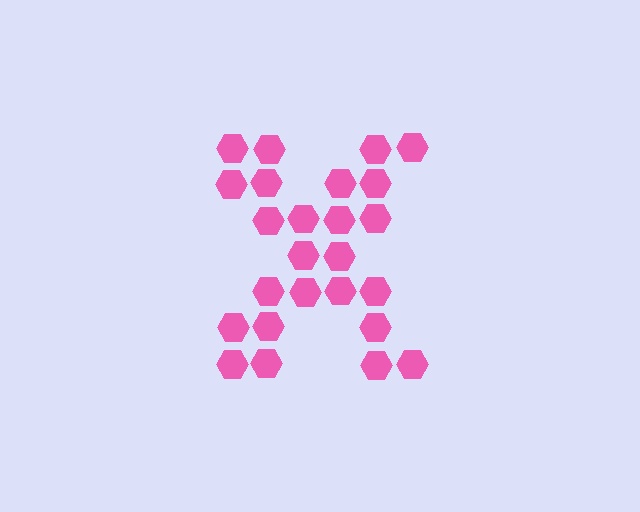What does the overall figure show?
The overall figure shows the letter X.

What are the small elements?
The small elements are hexagons.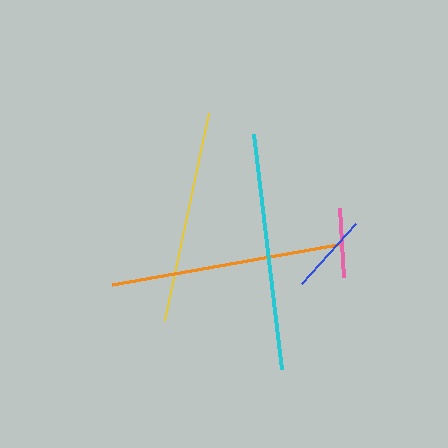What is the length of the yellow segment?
The yellow segment is approximately 211 pixels long.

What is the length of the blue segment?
The blue segment is approximately 81 pixels long.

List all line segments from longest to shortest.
From longest to shortest: cyan, orange, yellow, blue, pink.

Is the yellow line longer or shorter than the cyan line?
The cyan line is longer than the yellow line.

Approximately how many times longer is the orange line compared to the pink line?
The orange line is approximately 3.4 times the length of the pink line.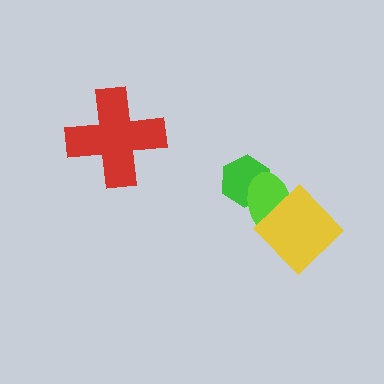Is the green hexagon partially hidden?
Yes, it is partially covered by another shape.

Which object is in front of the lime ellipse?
The yellow diamond is in front of the lime ellipse.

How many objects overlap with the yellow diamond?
1 object overlaps with the yellow diamond.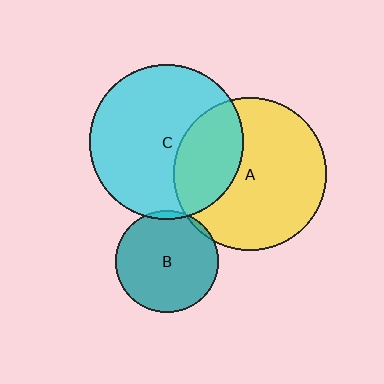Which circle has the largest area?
Circle C (cyan).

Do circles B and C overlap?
Yes.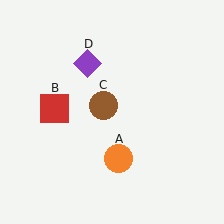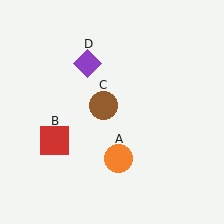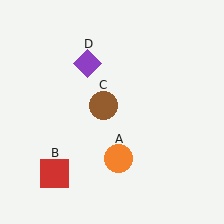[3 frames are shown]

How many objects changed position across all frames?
1 object changed position: red square (object B).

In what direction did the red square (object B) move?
The red square (object B) moved down.